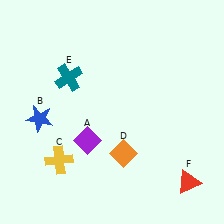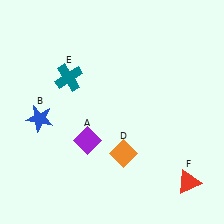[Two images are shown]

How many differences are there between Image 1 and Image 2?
There is 1 difference between the two images.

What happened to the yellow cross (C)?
The yellow cross (C) was removed in Image 2. It was in the bottom-left area of Image 1.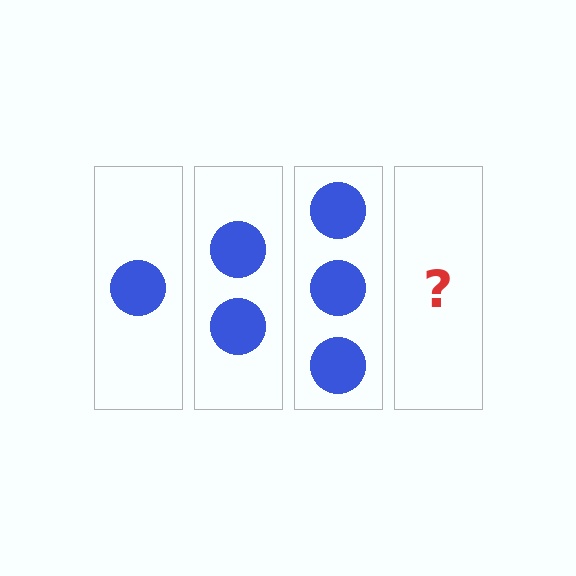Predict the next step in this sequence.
The next step is 4 circles.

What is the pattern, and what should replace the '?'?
The pattern is that each step adds one more circle. The '?' should be 4 circles.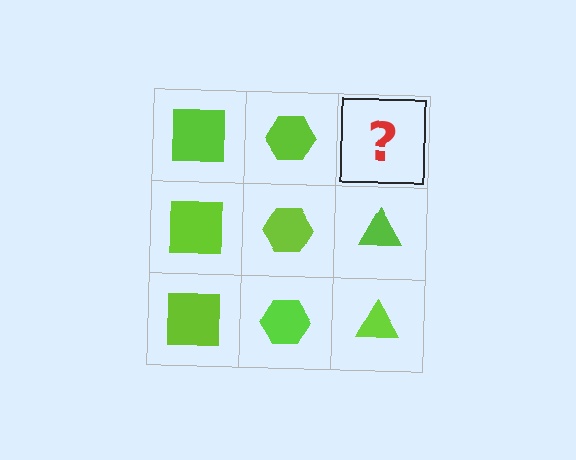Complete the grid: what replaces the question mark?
The question mark should be replaced with a lime triangle.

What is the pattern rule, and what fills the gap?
The rule is that each column has a consistent shape. The gap should be filled with a lime triangle.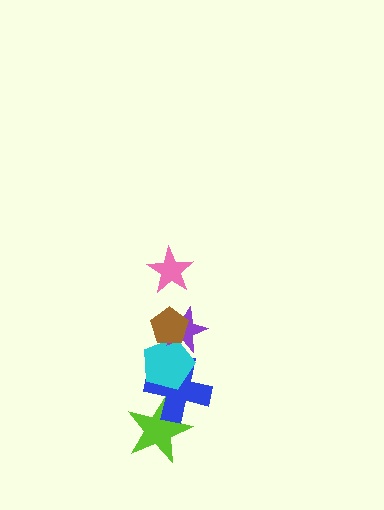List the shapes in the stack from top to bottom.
From top to bottom: the pink star, the brown pentagon, the purple star, the cyan pentagon, the blue cross, the lime star.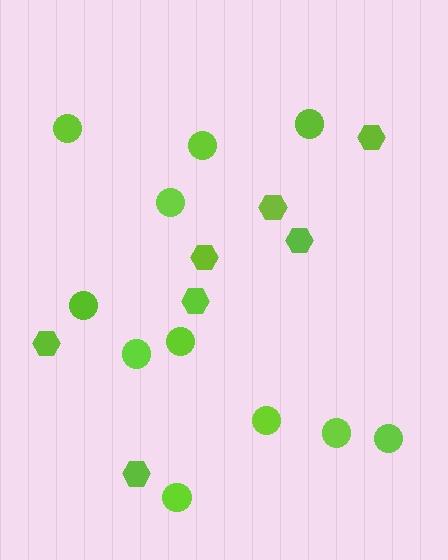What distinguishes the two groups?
There are 2 groups: one group of circles (11) and one group of hexagons (7).